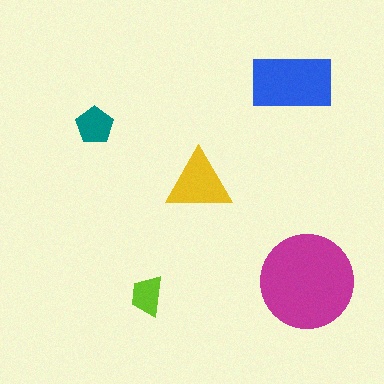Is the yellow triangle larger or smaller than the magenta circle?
Smaller.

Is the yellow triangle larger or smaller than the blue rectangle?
Smaller.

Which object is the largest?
The magenta circle.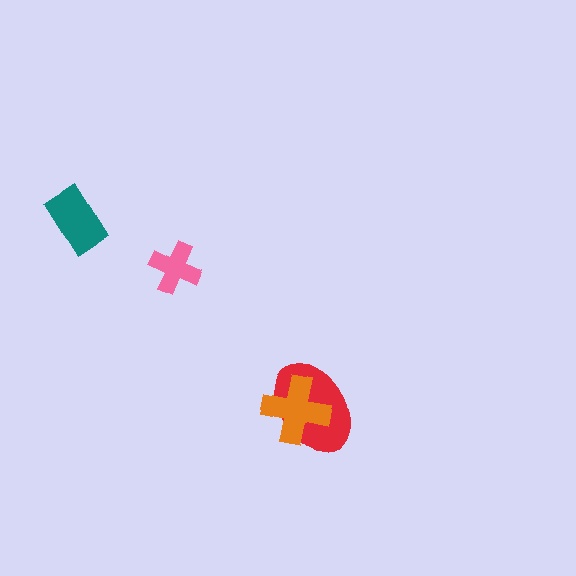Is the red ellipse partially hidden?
Yes, it is partially covered by another shape.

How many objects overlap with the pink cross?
0 objects overlap with the pink cross.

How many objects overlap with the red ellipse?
1 object overlaps with the red ellipse.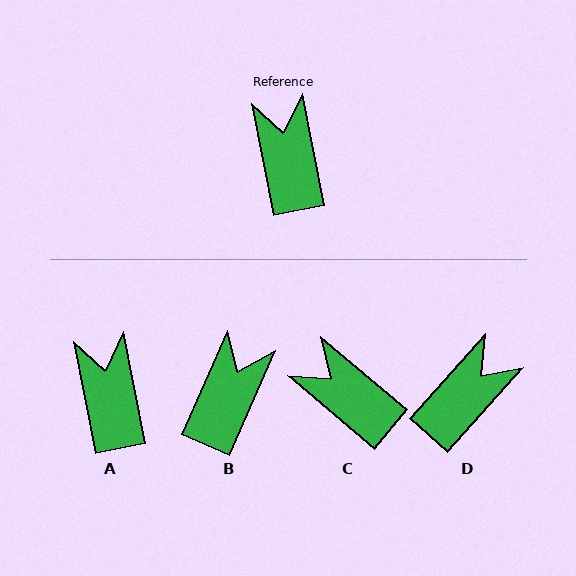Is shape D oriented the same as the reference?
No, it is off by about 53 degrees.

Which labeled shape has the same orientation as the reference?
A.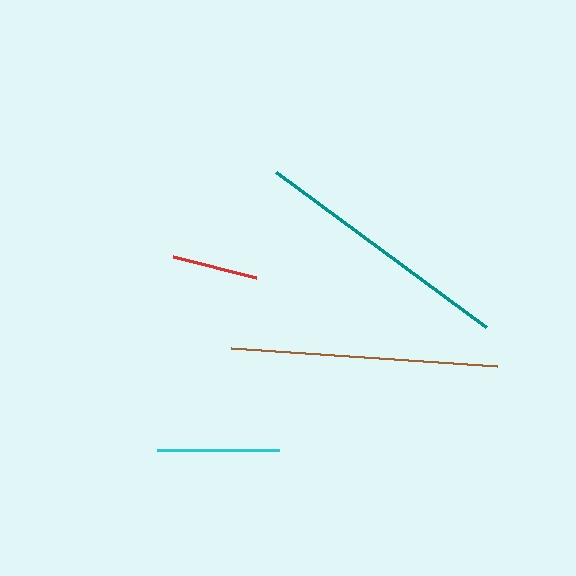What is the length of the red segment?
The red segment is approximately 86 pixels long.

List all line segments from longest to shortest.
From longest to shortest: brown, teal, cyan, red.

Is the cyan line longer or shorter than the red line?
The cyan line is longer than the red line.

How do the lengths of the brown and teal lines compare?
The brown and teal lines are approximately the same length.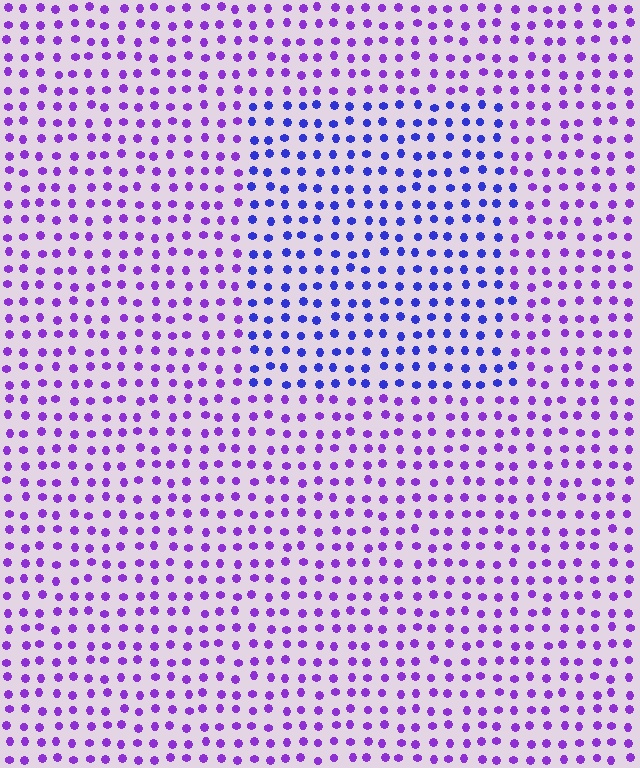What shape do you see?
I see a rectangle.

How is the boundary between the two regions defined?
The boundary is defined purely by a slight shift in hue (about 36 degrees). Spacing, size, and orientation are identical on both sides.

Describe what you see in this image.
The image is filled with small purple elements in a uniform arrangement. A rectangle-shaped region is visible where the elements are tinted to a slightly different hue, forming a subtle color boundary.